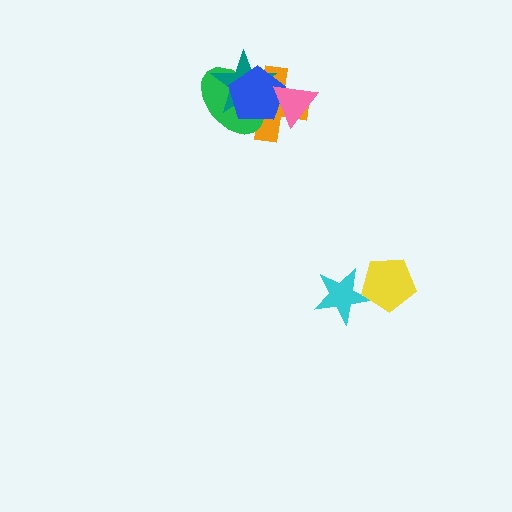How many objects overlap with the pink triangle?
3 objects overlap with the pink triangle.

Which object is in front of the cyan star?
The yellow pentagon is in front of the cyan star.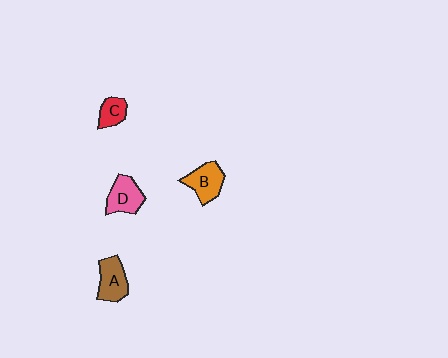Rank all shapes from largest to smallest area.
From largest to smallest: B (orange), A (brown), D (pink), C (red).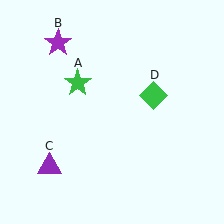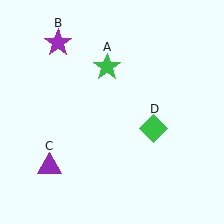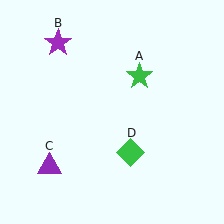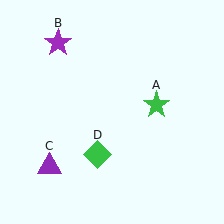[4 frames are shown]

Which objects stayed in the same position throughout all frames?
Purple star (object B) and purple triangle (object C) remained stationary.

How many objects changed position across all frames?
2 objects changed position: green star (object A), green diamond (object D).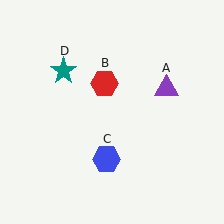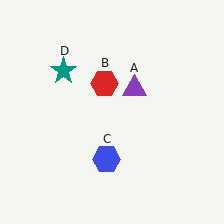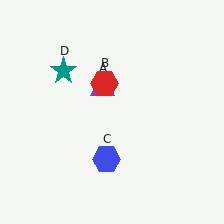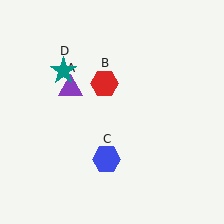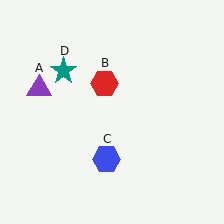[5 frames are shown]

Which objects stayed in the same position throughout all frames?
Red hexagon (object B) and blue hexagon (object C) and teal star (object D) remained stationary.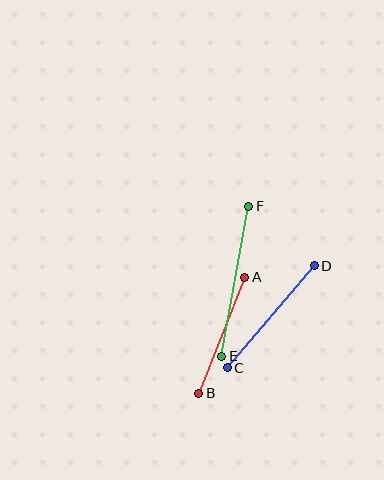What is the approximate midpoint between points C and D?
The midpoint is at approximately (271, 317) pixels.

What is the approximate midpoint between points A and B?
The midpoint is at approximately (222, 335) pixels.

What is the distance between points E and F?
The distance is approximately 153 pixels.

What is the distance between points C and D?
The distance is approximately 134 pixels.